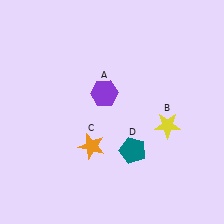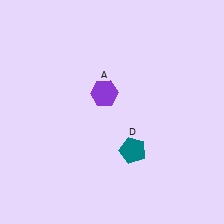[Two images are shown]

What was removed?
The yellow star (B), the orange star (C) were removed in Image 2.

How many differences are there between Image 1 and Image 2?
There are 2 differences between the two images.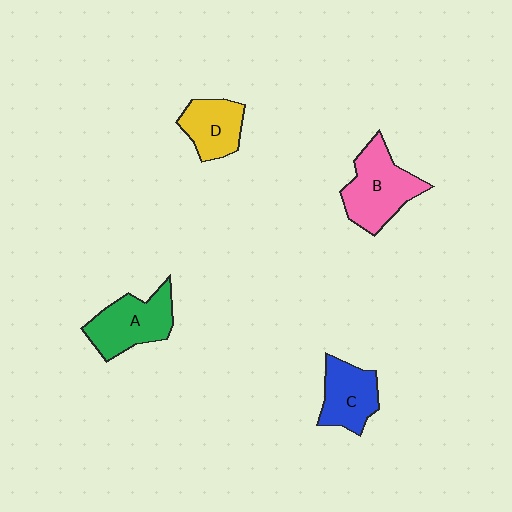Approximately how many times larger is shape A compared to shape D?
Approximately 1.3 times.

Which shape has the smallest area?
Shape D (yellow).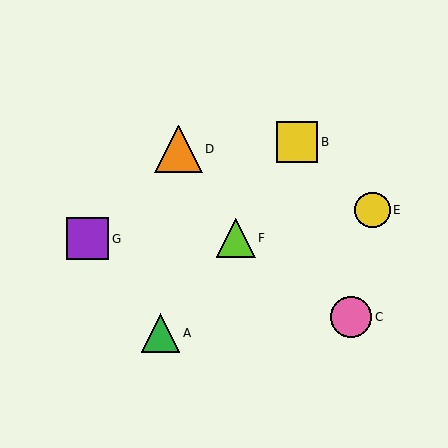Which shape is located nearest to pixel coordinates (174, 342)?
The green triangle (labeled A) at (161, 333) is nearest to that location.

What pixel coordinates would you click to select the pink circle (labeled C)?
Click at (351, 317) to select the pink circle C.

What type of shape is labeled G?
Shape G is a purple square.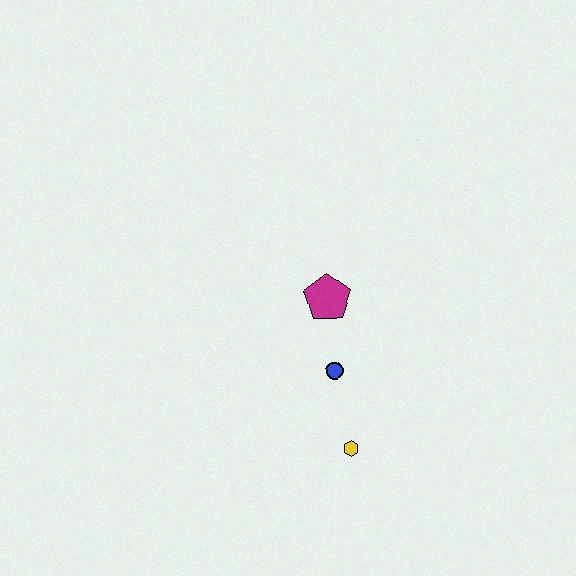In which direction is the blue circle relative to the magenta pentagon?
The blue circle is below the magenta pentagon.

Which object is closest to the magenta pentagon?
The blue circle is closest to the magenta pentagon.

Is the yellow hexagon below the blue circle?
Yes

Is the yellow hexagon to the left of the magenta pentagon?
No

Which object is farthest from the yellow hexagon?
The magenta pentagon is farthest from the yellow hexagon.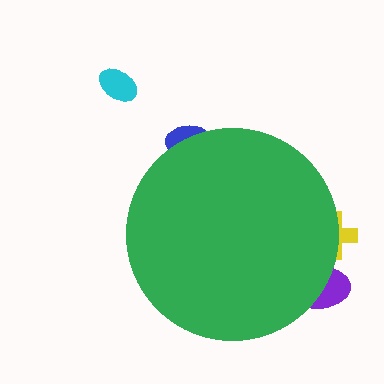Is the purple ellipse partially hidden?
Yes, the purple ellipse is partially hidden behind the green circle.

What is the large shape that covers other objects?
A green circle.